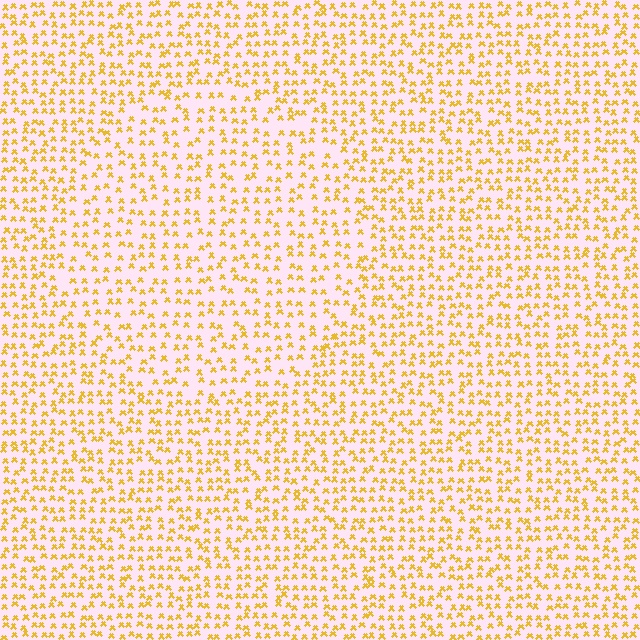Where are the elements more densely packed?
The elements are more densely packed outside the circle boundary.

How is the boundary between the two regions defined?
The boundary is defined by a change in element density (approximately 1.4x ratio). All elements are the same color, size, and shape.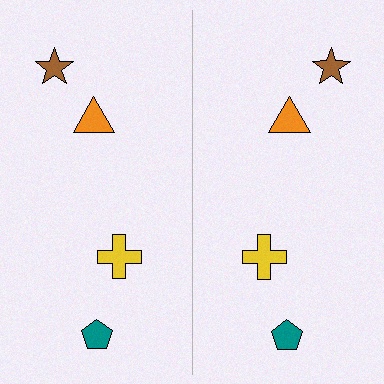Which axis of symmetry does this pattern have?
The pattern has a vertical axis of symmetry running through the center of the image.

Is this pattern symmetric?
Yes, this pattern has bilateral (reflection) symmetry.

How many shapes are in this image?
There are 8 shapes in this image.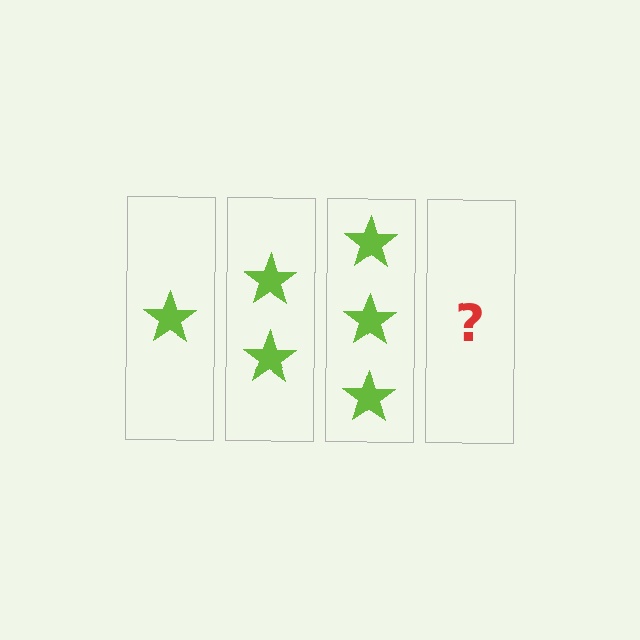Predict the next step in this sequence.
The next step is 4 stars.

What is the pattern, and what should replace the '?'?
The pattern is that each step adds one more star. The '?' should be 4 stars.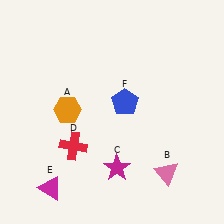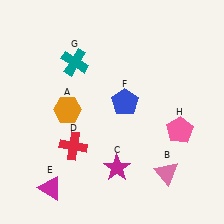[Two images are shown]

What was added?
A teal cross (G), a pink pentagon (H) were added in Image 2.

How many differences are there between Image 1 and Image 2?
There are 2 differences between the two images.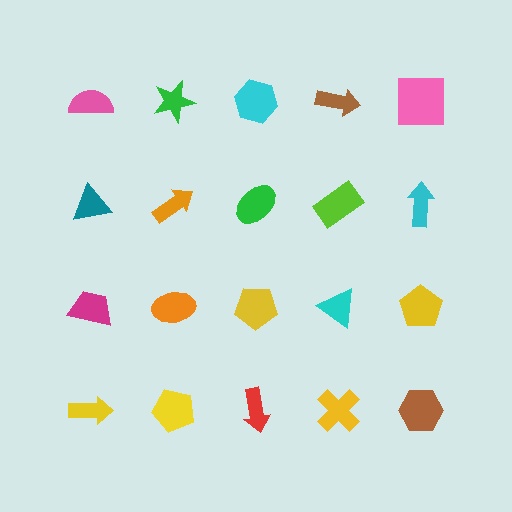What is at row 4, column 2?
A yellow pentagon.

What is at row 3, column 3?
A yellow pentagon.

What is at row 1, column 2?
A green star.